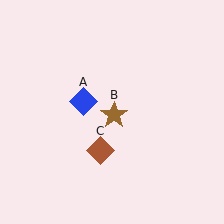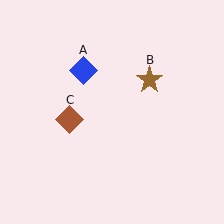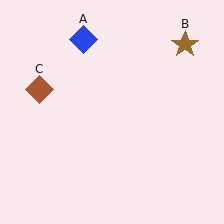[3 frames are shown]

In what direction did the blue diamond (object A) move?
The blue diamond (object A) moved up.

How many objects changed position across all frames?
3 objects changed position: blue diamond (object A), brown star (object B), brown diamond (object C).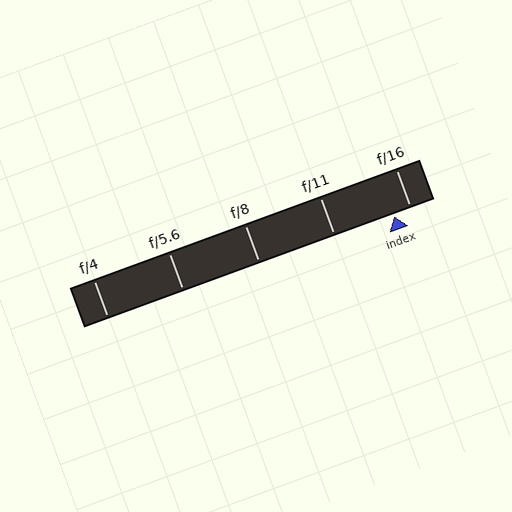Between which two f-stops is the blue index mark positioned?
The index mark is between f/11 and f/16.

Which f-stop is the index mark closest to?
The index mark is closest to f/16.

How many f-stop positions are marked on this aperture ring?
There are 5 f-stop positions marked.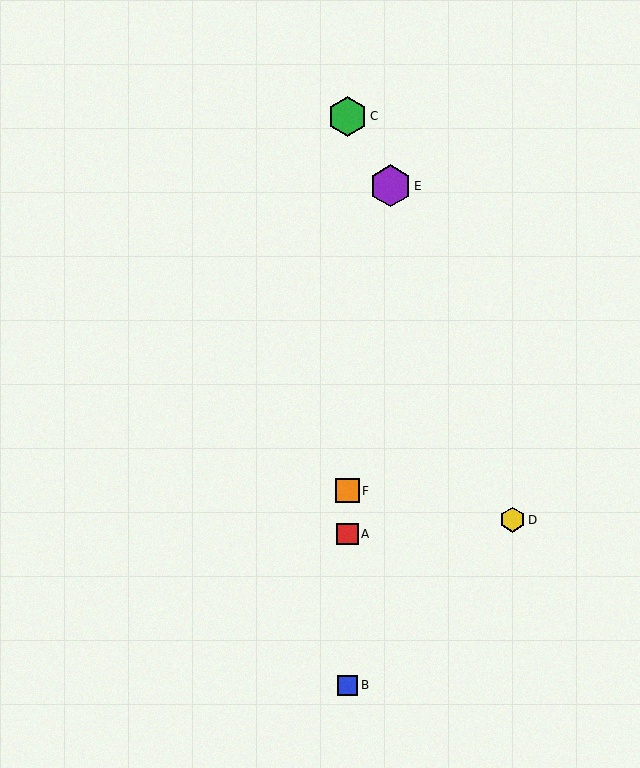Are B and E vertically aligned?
No, B is at x≈348 and E is at x≈390.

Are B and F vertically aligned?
Yes, both are at x≈348.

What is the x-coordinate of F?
Object F is at x≈348.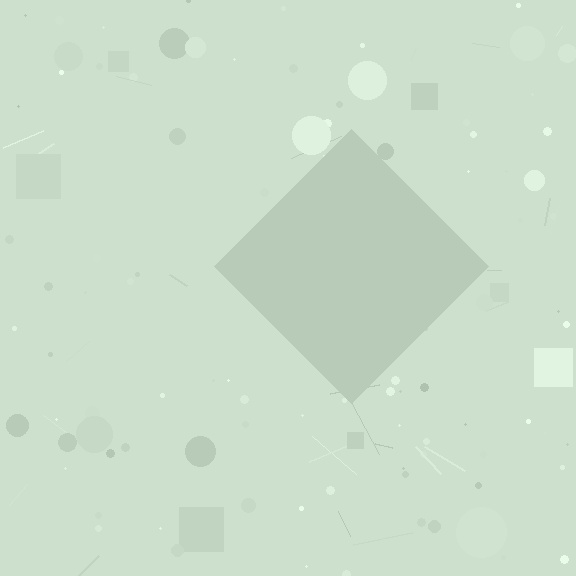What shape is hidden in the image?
A diamond is hidden in the image.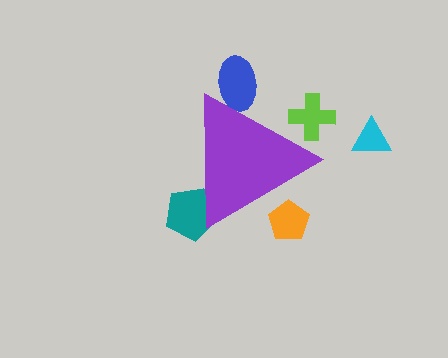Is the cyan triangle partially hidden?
No, the cyan triangle is fully visible.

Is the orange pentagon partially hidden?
Yes, the orange pentagon is partially hidden behind the purple triangle.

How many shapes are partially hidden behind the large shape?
4 shapes are partially hidden.